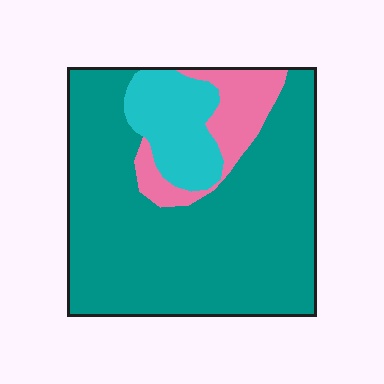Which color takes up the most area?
Teal, at roughly 75%.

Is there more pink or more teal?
Teal.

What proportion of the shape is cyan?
Cyan covers roughly 15% of the shape.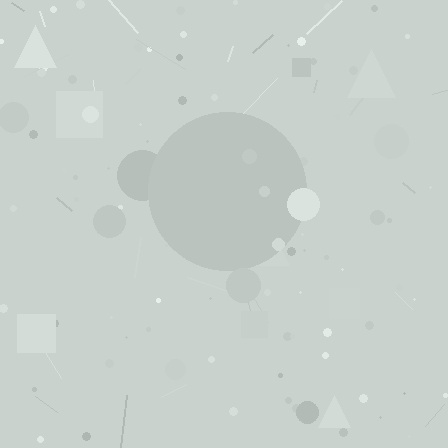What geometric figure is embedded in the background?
A circle is embedded in the background.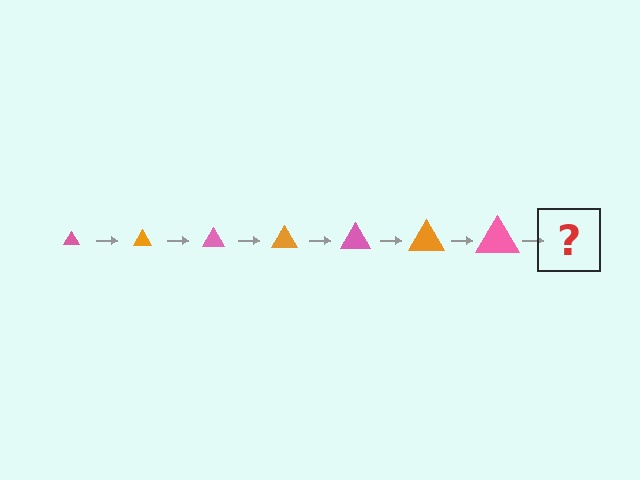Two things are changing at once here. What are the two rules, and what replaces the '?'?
The two rules are that the triangle grows larger each step and the color cycles through pink and orange. The '?' should be an orange triangle, larger than the previous one.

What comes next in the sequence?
The next element should be an orange triangle, larger than the previous one.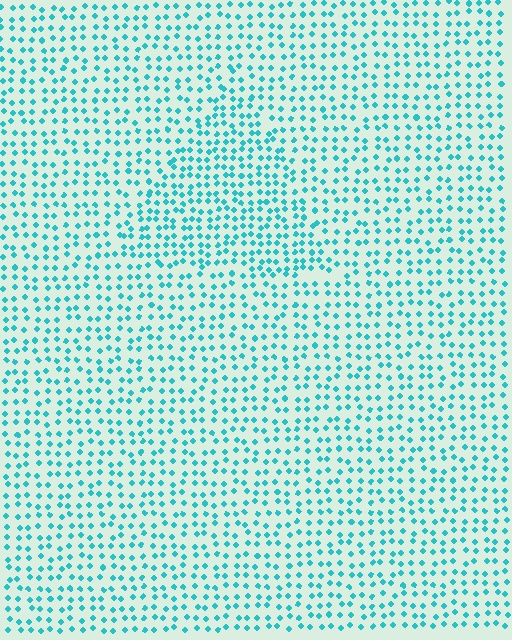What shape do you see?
I see a triangle.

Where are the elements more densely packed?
The elements are more densely packed inside the triangle boundary.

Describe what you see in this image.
The image contains small cyan elements arranged at two different densities. A triangle-shaped region is visible where the elements are more densely packed than the surrounding area.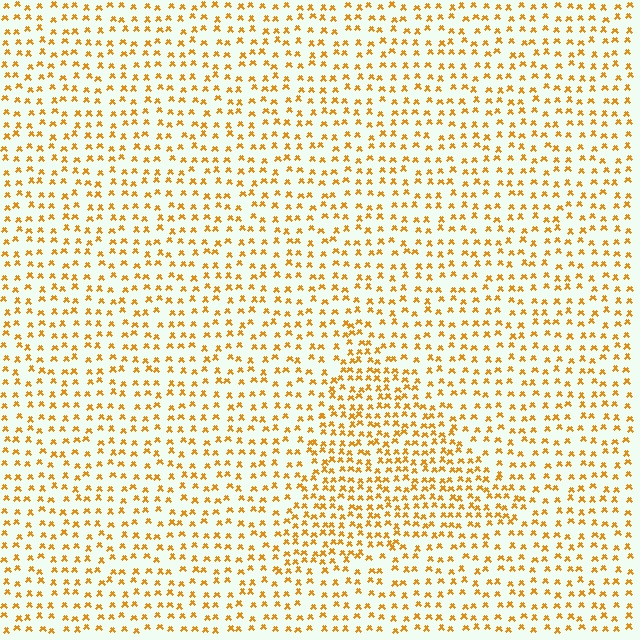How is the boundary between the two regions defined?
The boundary is defined by a change in element density (approximately 1.7x ratio). All elements are the same color, size, and shape.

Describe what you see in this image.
The image contains small orange elements arranged at two different densities. A triangle-shaped region is visible where the elements are more densely packed than the surrounding area.